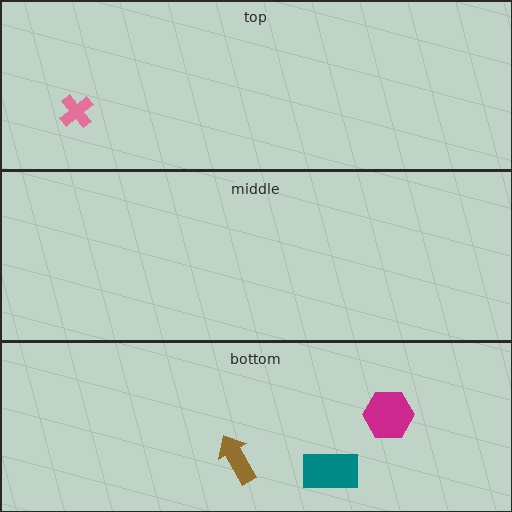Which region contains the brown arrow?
The bottom region.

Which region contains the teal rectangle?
The bottom region.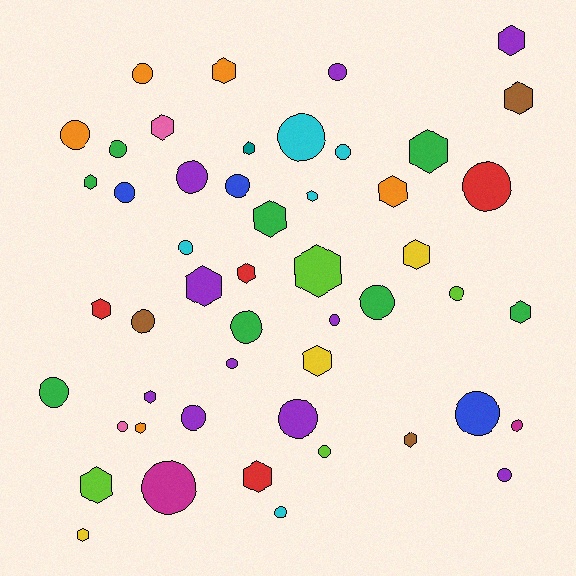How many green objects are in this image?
There are 8 green objects.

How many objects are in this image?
There are 50 objects.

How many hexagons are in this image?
There are 23 hexagons.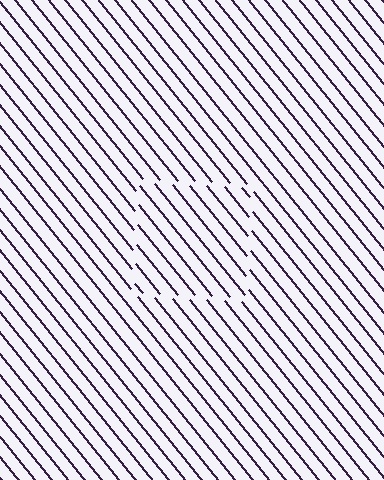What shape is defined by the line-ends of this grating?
An illusory square. The interior of the shape contains the same grating, shifted by half a period — the contour is defined by the phase discontinuity where line-ends from the inner and outer gratings abut.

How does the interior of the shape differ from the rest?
The interior of the shape contains the same grating, shifted by half a period — the contour is defined by the phase discontinuity where line-ends from the inner and outer gratings abut.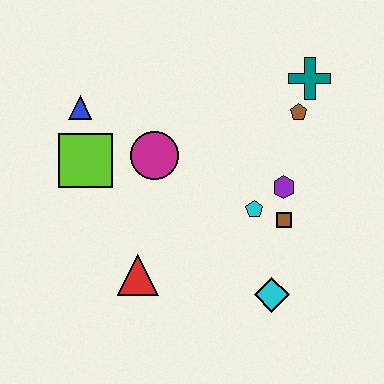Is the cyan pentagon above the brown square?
Yes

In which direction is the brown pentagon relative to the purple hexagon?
The brown pentagon is above the purple hexagon.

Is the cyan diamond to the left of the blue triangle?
No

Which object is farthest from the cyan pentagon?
The blue triangle is farthest from the cyan pentagon.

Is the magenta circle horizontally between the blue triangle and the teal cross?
Yes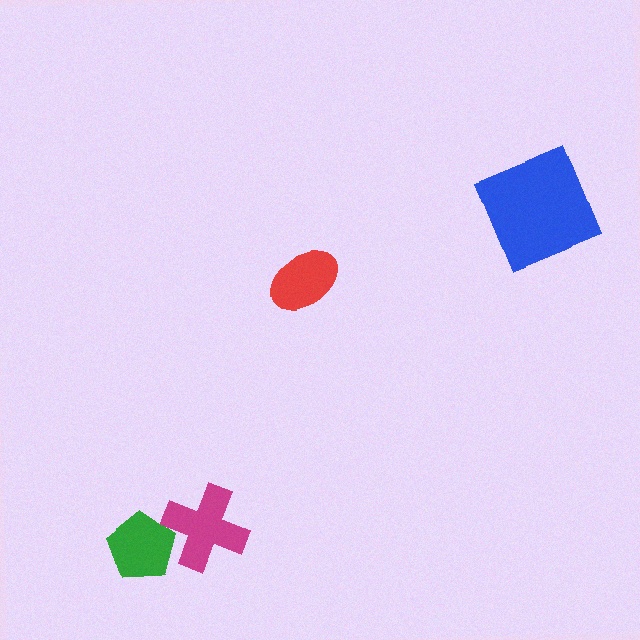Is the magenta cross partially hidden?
Yes, it is partially covered by another shape.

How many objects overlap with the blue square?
0 objects overlap with the blue square.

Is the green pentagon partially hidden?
No, no other shape covers it.